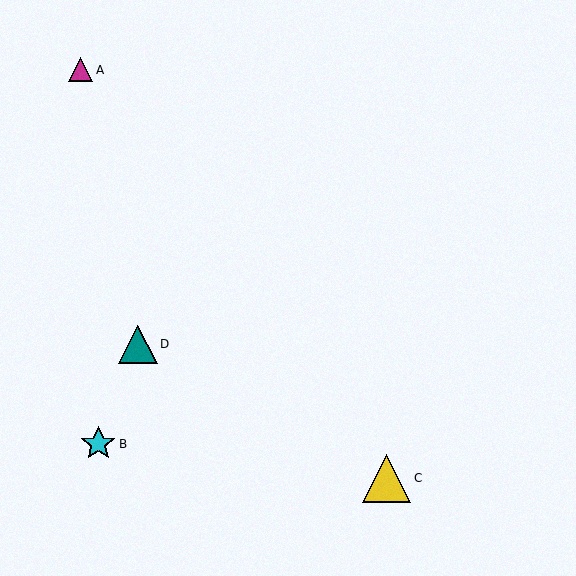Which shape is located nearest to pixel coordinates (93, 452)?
The cyan star (labeled B) at (98, 444) is nearest to that location.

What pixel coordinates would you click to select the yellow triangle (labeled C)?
Click at (387, 478) to select the yellow triangle C.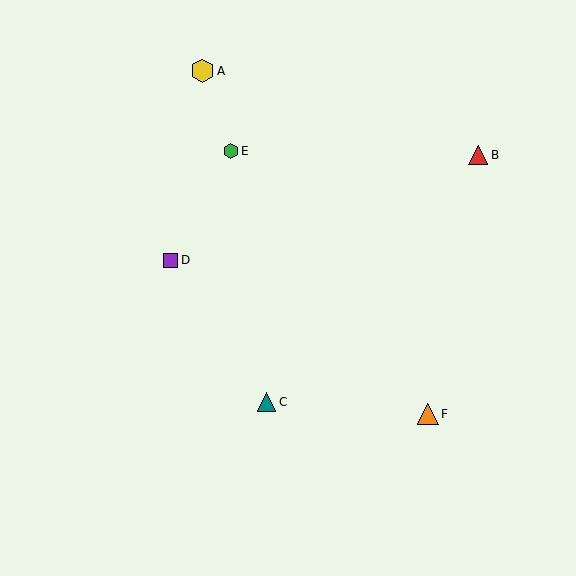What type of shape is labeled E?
Shape E is a green hexagon.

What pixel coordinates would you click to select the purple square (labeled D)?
Click at (171, 260) to select the purple square D.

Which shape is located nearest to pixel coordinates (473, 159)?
The red triangle (labeled B) at (478, 155) is nearest to that location.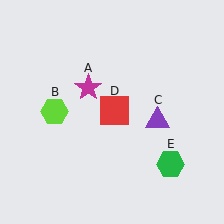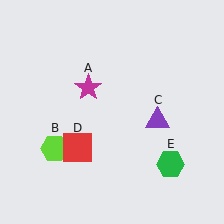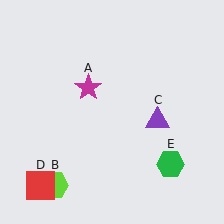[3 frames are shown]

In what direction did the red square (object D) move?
The red square (object D) moved down and to the left.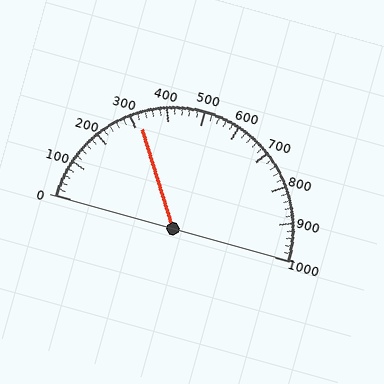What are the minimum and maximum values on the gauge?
The gauge ranges from 0 to 1000.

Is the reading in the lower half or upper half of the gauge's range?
The reading is in the lower half of the range (0 to 1000).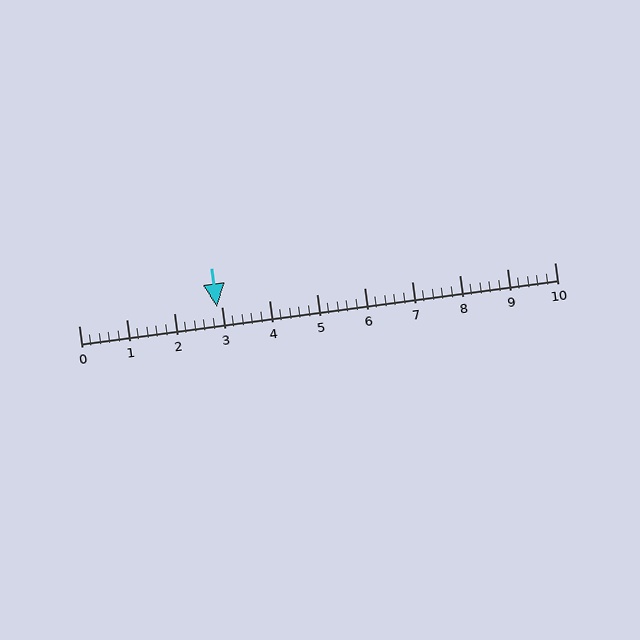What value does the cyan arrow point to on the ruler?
The cyan arrow points to approximately 2.9.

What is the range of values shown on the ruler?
The ruler shows values from 0 to 10.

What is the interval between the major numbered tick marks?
The major tick marks are spaced 1 units apart.